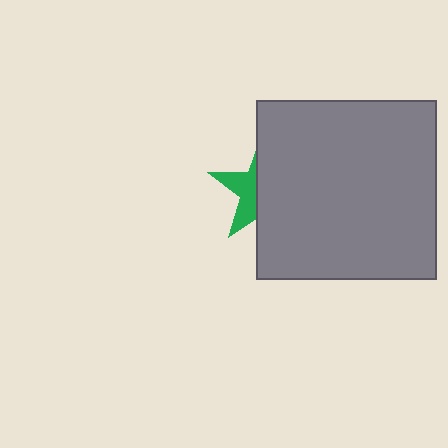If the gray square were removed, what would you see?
You would see the complete green star.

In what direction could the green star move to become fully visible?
The green star could move left. That would shift it out from behind the gray square entirely.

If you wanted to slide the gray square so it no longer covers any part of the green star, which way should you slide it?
Slide it right — that is the most direct way to separate the two shapes.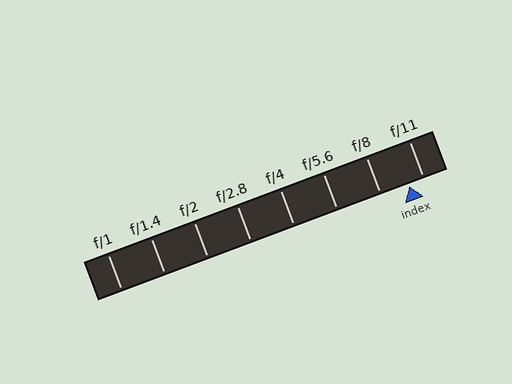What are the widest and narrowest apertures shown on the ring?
The widest aperture shown is f/1 and the narrowest is f/11.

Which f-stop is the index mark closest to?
The index mark is closest to f/11.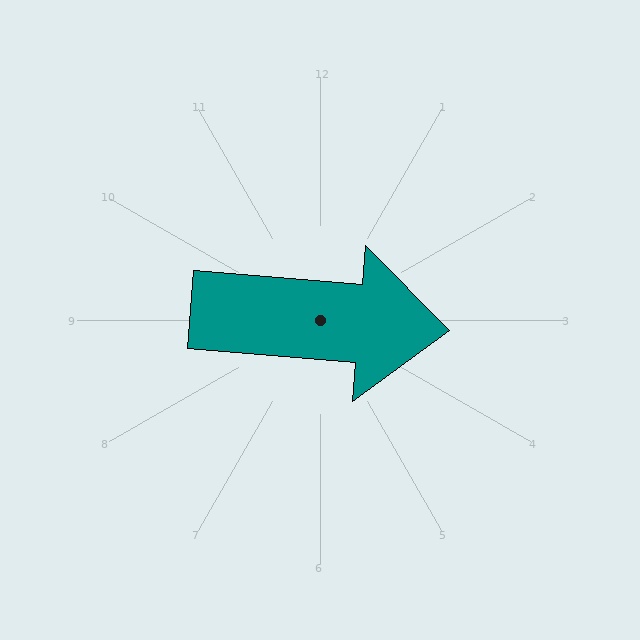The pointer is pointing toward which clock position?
Roughly 3 o'clock.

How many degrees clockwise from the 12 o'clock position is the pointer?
Approximately 95 degrees.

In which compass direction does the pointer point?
East.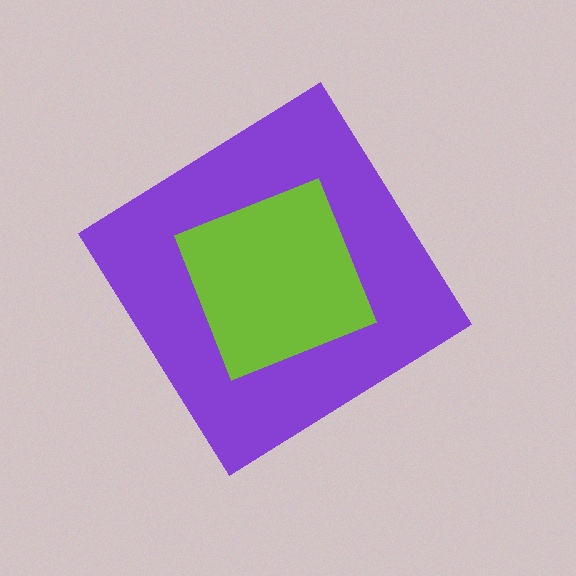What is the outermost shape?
The purple diamond.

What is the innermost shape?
The lime square.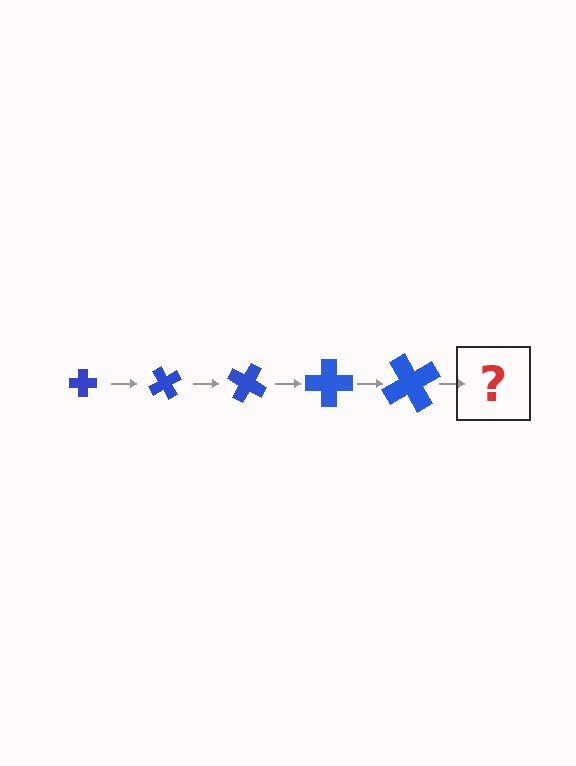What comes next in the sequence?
The next element should be a cross, larger than the previous one and rotated 300 degrees from the start.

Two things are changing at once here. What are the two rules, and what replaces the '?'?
The two rules are that the cross grows larger each step and it rotates 60 degrees each step. The '?' should be a cross, larger than the previous one and rotated 300 degrees from the start.